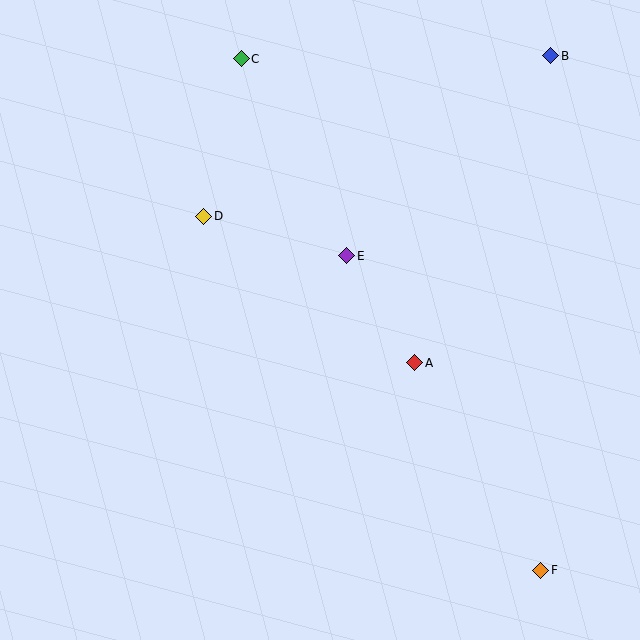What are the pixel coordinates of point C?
Point C is at (241, 59).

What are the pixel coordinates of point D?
Point D is at (204, 216).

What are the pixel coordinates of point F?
Point F is at (541, 570).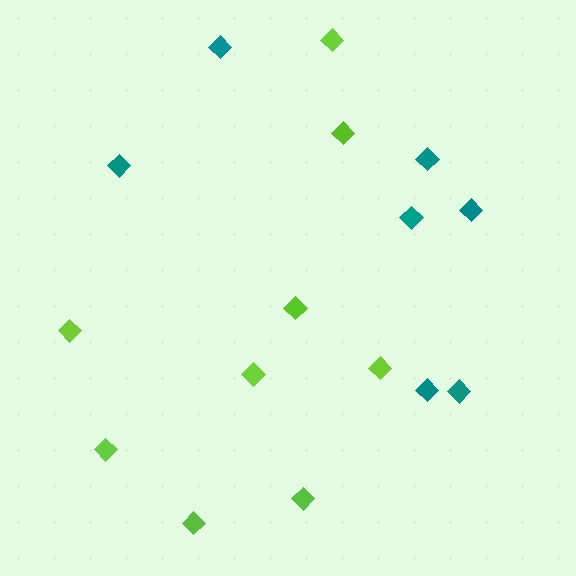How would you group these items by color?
There are 2 groups: one group of lime diamonds (9) and one group of teal diamonds (7).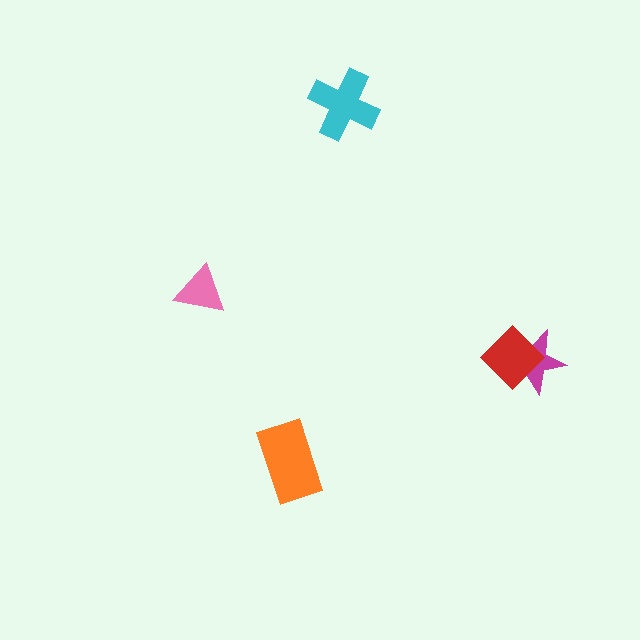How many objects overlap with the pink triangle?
0 objects overlap with the pink triangle.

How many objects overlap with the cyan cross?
0 objects overlap with the cyan cross.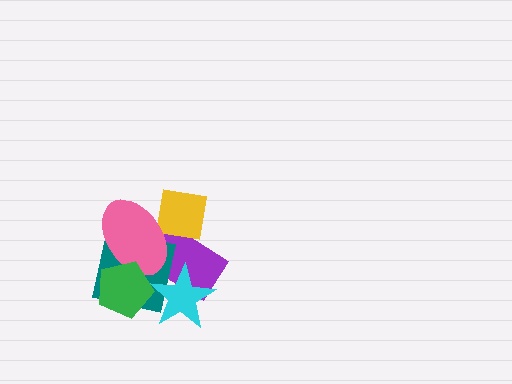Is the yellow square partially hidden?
Yes, it is partially covered by another shape.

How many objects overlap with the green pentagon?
2 objects overlap with the green pentagon.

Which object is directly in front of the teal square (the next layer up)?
The pink ellipse is directly in front of the teal square.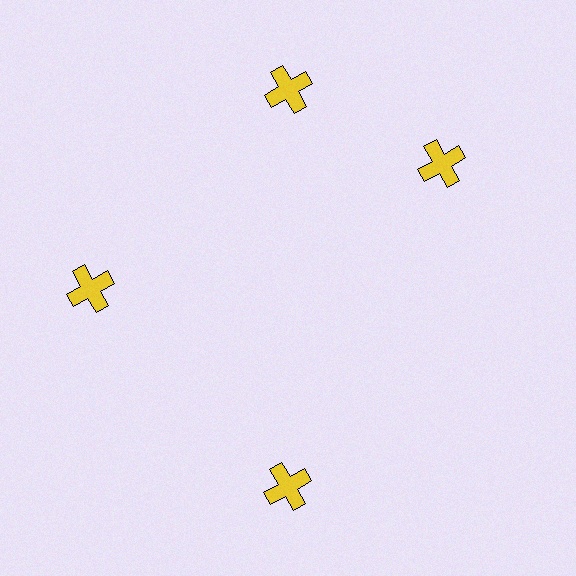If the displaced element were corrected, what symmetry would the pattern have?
It would have 4-fold rotational symmetry — the pattern would map onto itself every 90 degrees.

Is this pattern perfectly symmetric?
No. The 4 yellow crosses are arranged in a ring, but one element near the 3 o'clock position is rotated out of alignment along the ring, breaking the 4-fold rotational symmetry.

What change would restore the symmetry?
The symmetry would be restored by rotating it back into even spacing with its neighbors so that all 4 crosses sit at equal angles and equal distance from the center.